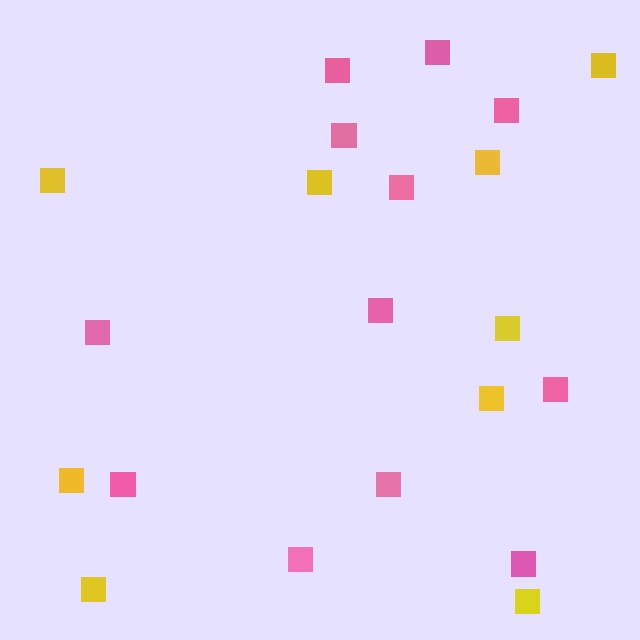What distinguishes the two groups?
There are 2 groups: one group of yellow squares (9) and one group of pink squares (12).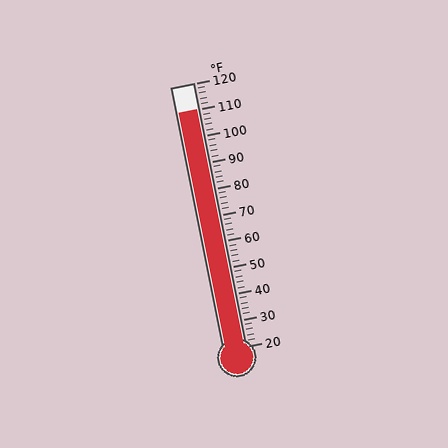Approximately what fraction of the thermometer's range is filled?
The thermometer is filled to approximately 90% of its range.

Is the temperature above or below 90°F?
The temperature is above 90°F.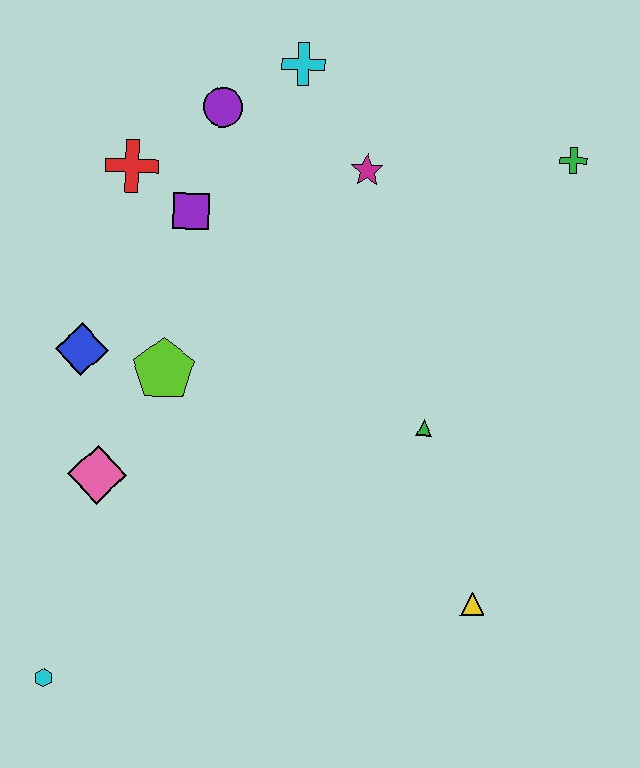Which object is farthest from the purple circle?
The cyan hexagon is farthest from the purple circle.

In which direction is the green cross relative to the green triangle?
The green cross is above the green triangle.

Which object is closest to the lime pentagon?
The blue diamond is closest to the lime pentagon.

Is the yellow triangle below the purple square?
Yes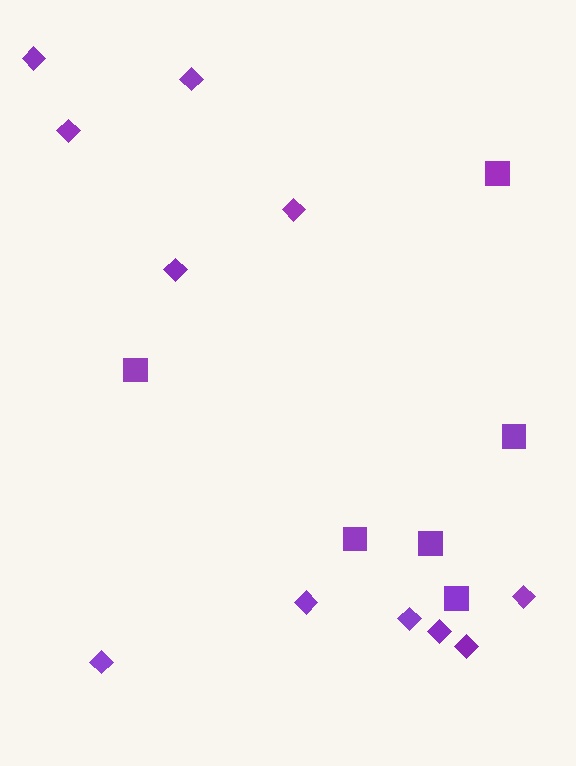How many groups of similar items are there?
There are 2 groups: one group of diamonds (11) and one group of squares (6).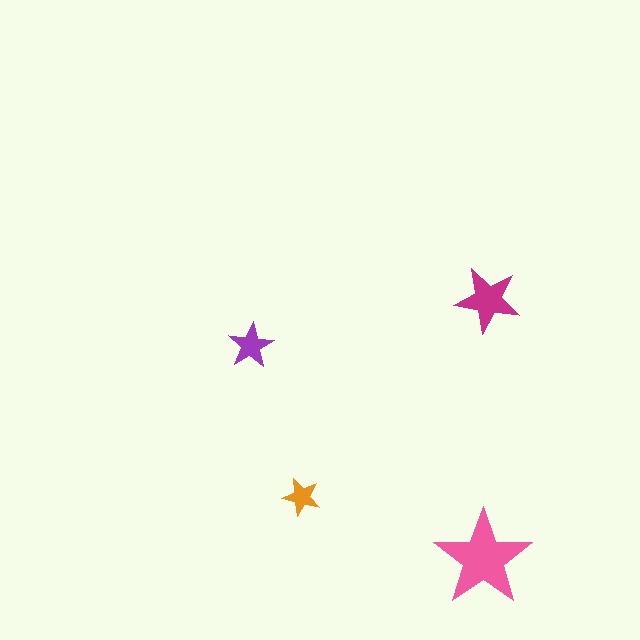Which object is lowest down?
The pink star is bottommost.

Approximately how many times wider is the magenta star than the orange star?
About 1.5 times wider.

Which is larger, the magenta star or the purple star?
The magenta one.